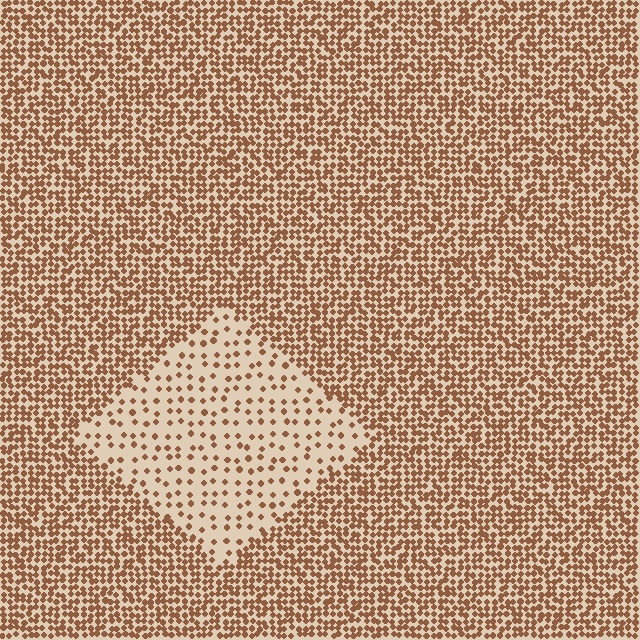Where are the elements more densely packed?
The elements are more densely packed outside the diamond boundary.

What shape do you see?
I see a diamond.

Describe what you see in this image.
The image contains small brown elements arranged at two different densities. A diamond-shaped region is visible where the elements are less densely packed than the surrounding area.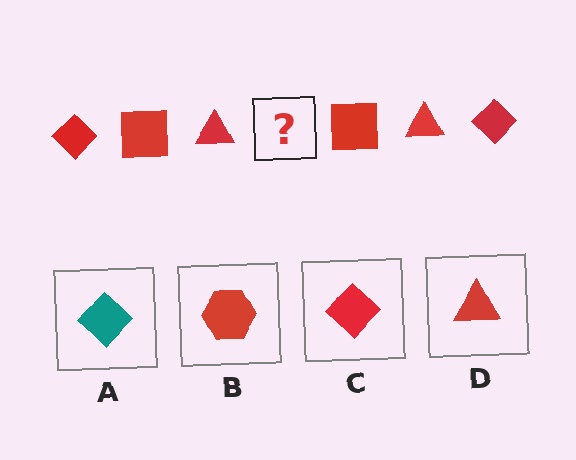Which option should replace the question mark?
Option C.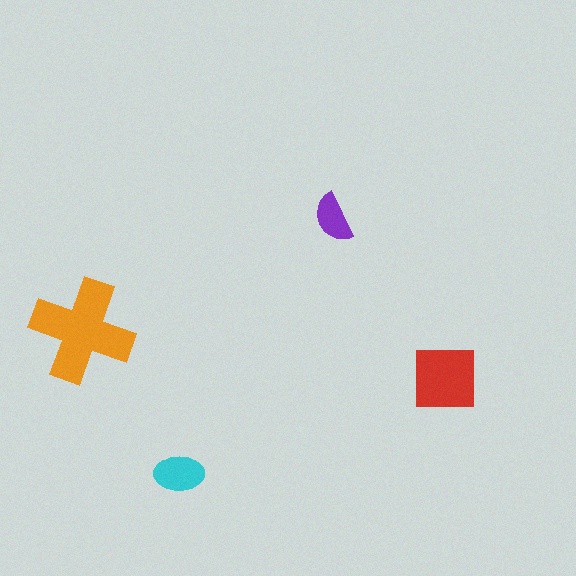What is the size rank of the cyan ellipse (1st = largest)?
3rd.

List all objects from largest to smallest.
The orange cross, the red square, the cyan ellipse, the purple semicircle.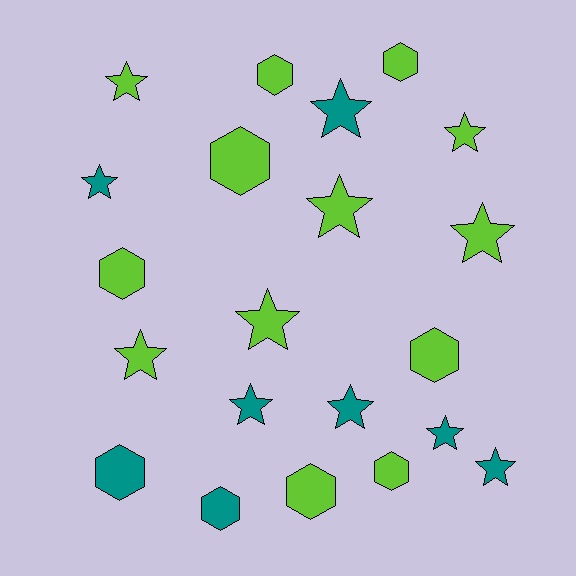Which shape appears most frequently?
Star, with 12 objects.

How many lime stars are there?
There are 6 lime stars.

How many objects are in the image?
There are 21 objects.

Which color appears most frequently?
Lime, with 13 objects.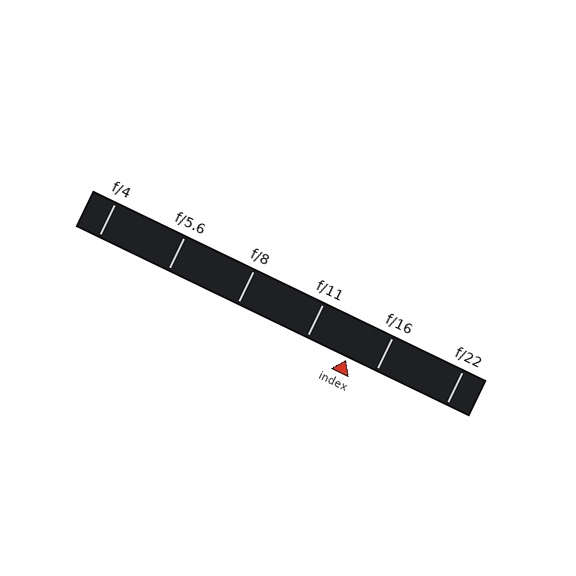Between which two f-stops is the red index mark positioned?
The index mark is between f/11 and f/16.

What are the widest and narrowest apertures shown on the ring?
The widest aperture shown is f/4 and the narrowest is f/22.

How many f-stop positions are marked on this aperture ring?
There are 6 f-stop positions marked.